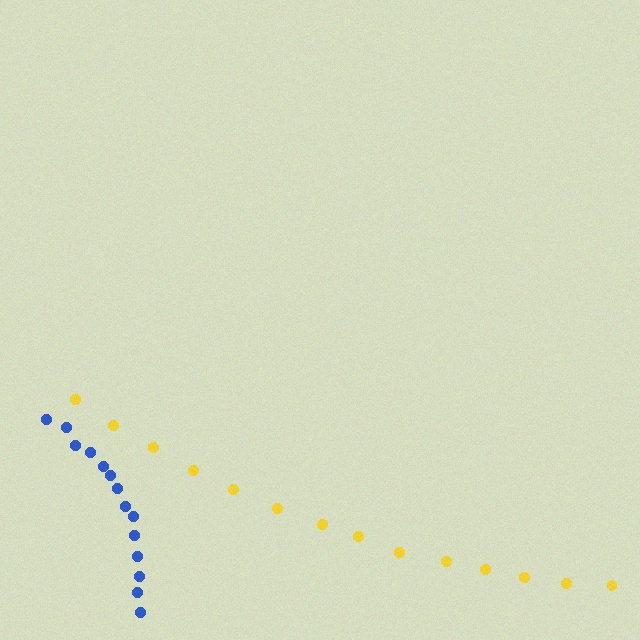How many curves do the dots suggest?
There are 2 distinct paths.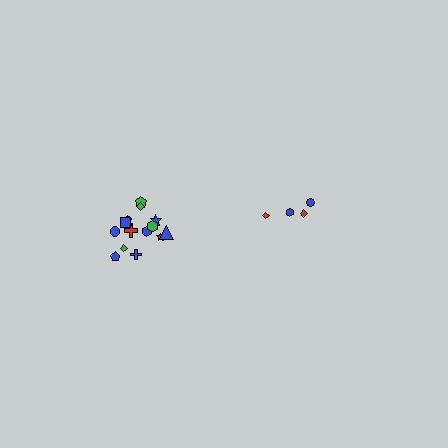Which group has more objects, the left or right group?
The left group.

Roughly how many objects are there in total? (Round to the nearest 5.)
Roughly 20 objects in total.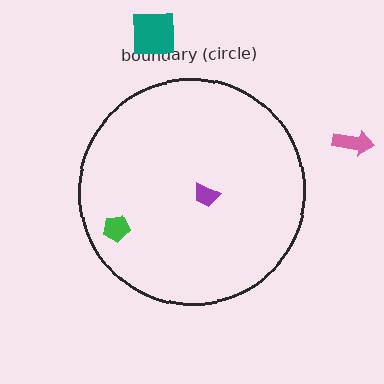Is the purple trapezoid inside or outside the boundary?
Inside.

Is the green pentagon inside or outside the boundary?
Inside.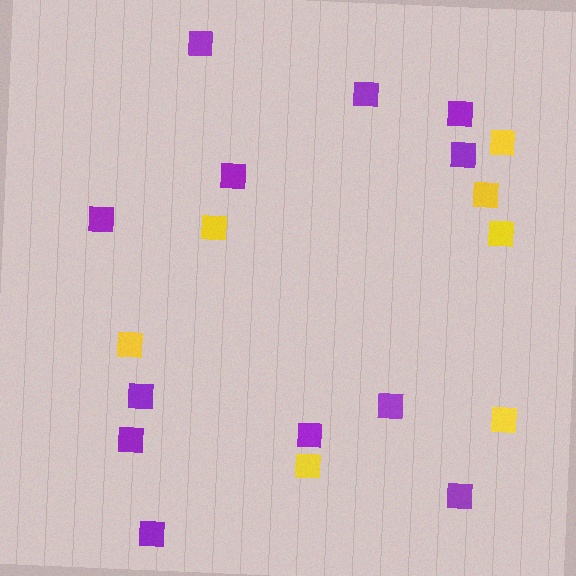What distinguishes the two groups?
There are 2 groups: one group of yellow squares (7) and one group of purple squares (12).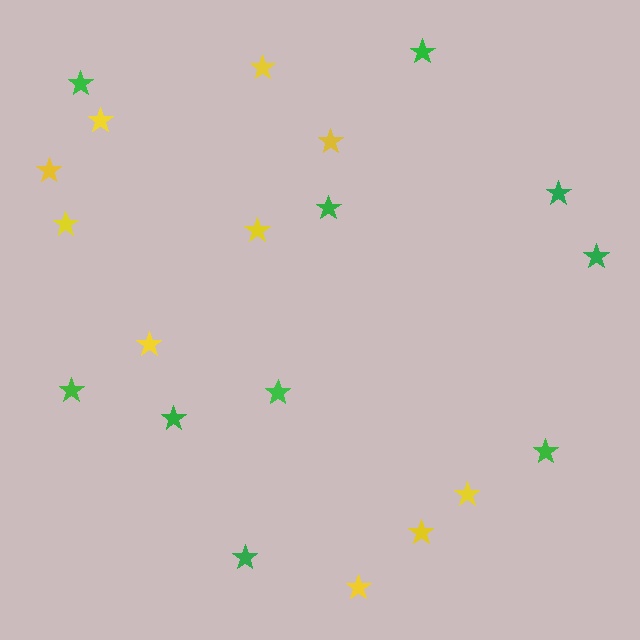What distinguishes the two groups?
There are 2 groups: one group of green stars (10) and one group of yellow stars (10).